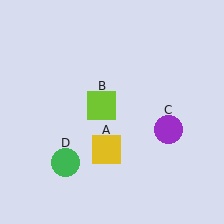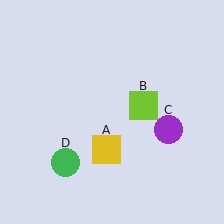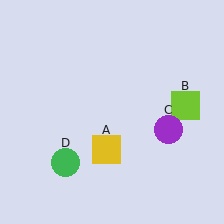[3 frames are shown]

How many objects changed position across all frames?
1 object changed position: lime square (object B).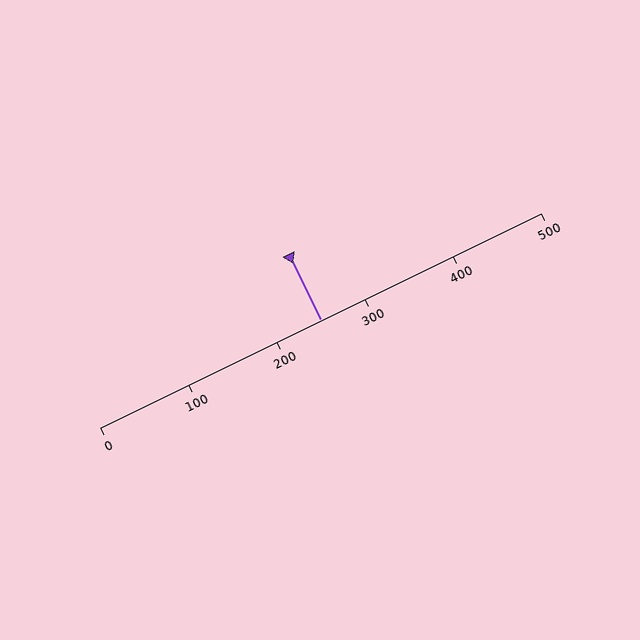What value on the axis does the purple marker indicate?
The marker indicates approximately 250.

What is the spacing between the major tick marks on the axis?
The major ticks are spaced 100 apart.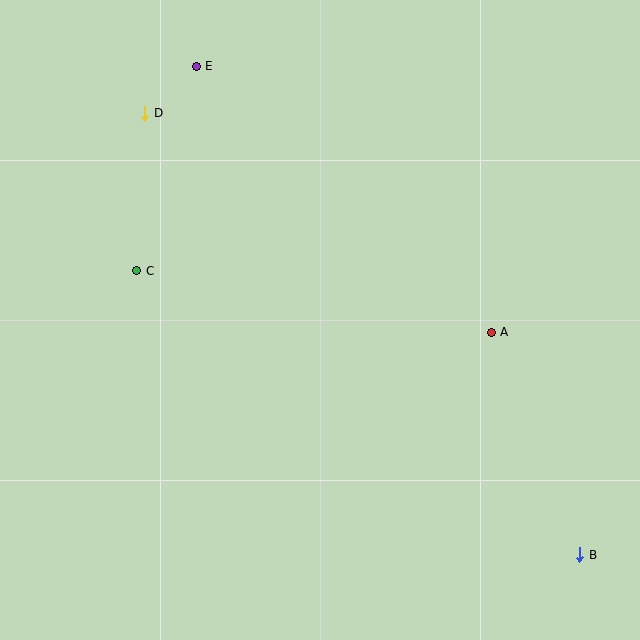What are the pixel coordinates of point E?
Point E is at (196, 66).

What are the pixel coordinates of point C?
Point C is at (137, 271).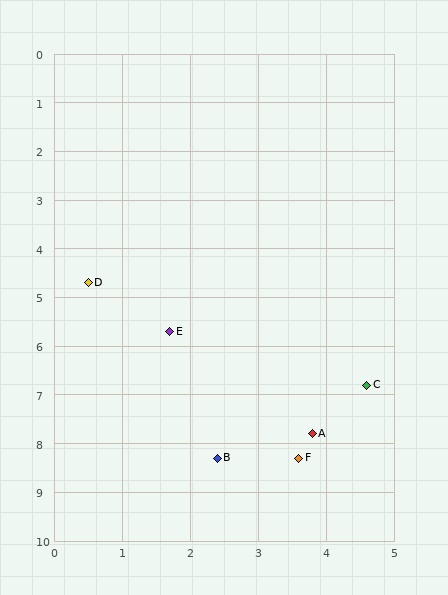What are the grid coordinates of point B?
Point B is at approximately (2.4, 8.3).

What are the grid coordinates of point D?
Point D is at approximately (0.5, 4.7).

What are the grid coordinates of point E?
Point E is at approximately (1.7, 5.7).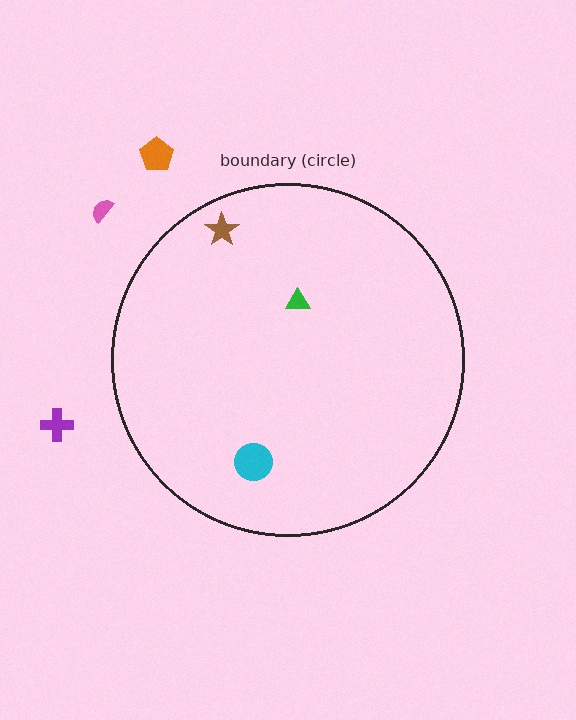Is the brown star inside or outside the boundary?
Inside.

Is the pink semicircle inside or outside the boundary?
Outside.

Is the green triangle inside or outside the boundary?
Inside.